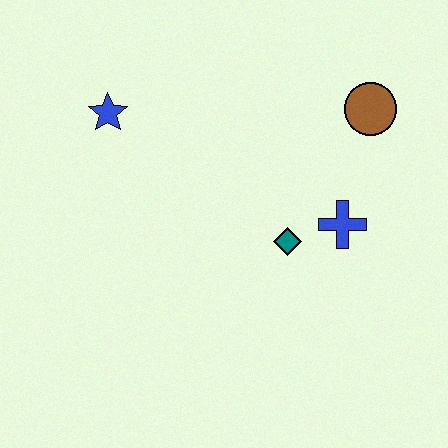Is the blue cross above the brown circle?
No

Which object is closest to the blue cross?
The teal diamond is closest to the blue cross.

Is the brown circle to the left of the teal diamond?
No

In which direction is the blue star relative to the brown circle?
The blue star is to the left of the brown circle.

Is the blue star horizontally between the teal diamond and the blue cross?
No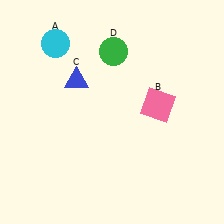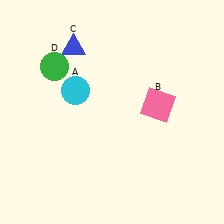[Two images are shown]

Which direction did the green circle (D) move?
The green circle (D) moved left.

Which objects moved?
The objects that moved are: the cyan circle (A), the blue triangle (C), the green circle (D).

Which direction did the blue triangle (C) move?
The blue triangle (C) moved up.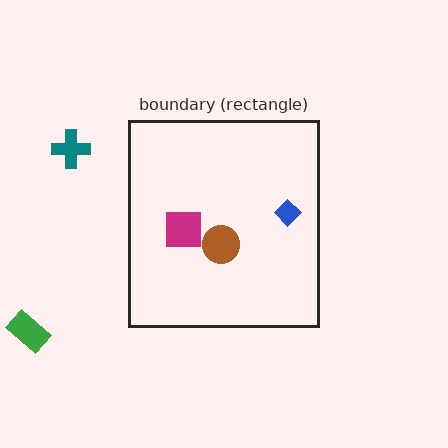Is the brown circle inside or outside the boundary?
Inside.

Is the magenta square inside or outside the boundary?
Inside.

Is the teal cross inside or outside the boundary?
Outside.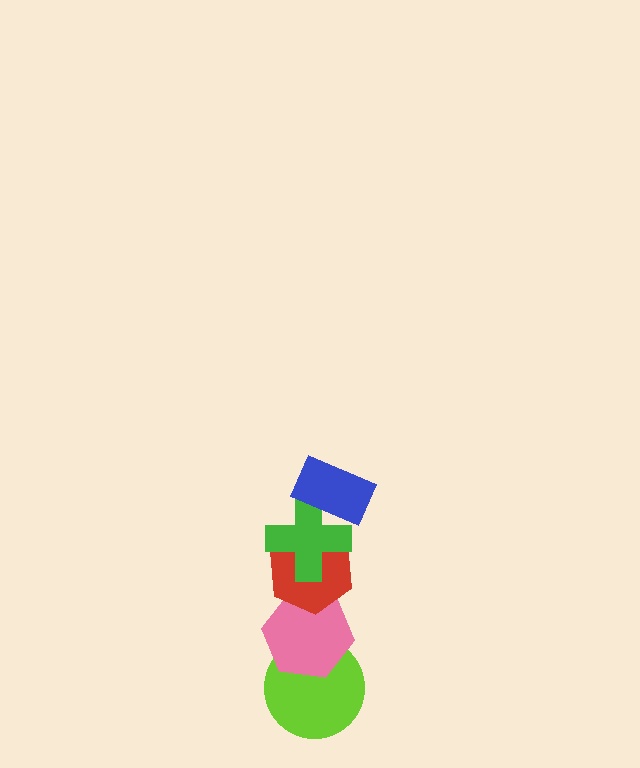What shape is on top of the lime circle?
The pink hexagon is on top of the lime circle.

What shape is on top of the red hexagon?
The green cross is on top of the red hexagon.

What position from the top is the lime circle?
The lime circle is 5th from the top.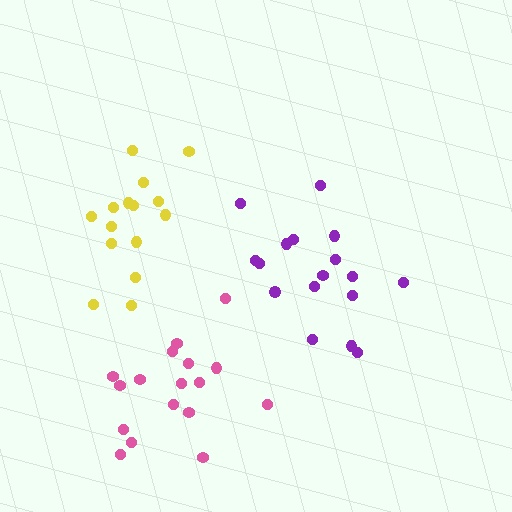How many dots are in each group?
Group 1: 15 dots, Group 2: 17 dots, Group 3: 17 dots (49 total).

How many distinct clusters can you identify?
There are 3 distinct clusters.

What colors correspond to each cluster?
The clusters are colored: yellow, purple, pink.